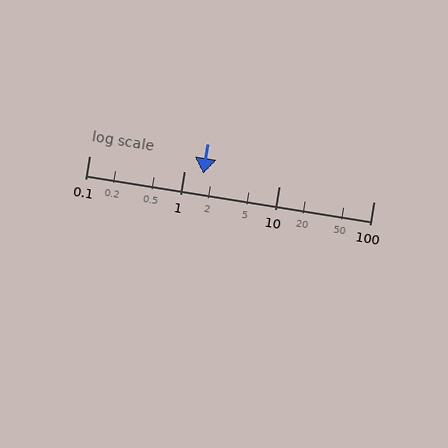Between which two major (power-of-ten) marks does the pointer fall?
The pointer is between 1 and 10.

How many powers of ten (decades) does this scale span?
The scale spans 3 decades, from 0.1 to 100.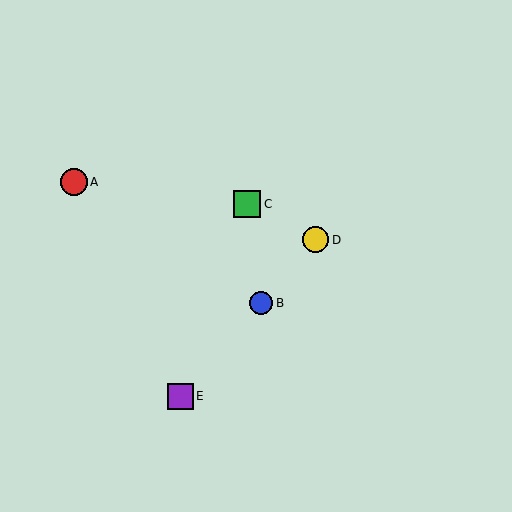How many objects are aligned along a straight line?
3 objects (B, D, E) are aligned along a straight line.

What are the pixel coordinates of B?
Object B is at (261, 303).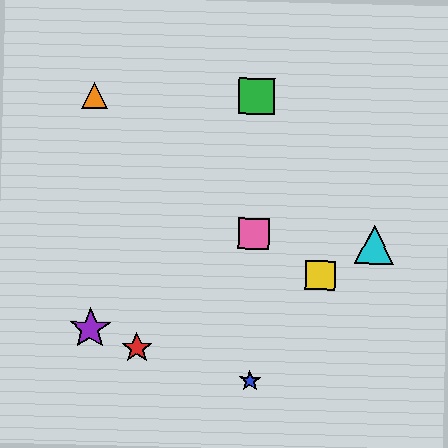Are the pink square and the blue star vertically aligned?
Yes, both are at x≈254.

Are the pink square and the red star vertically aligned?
No, the pink square is at x≈254 and the red star is at x≈137.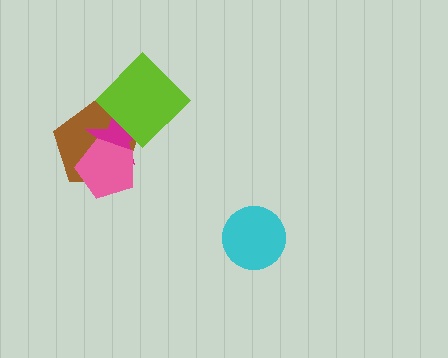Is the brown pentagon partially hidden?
Yes, it is partially covered by another shape.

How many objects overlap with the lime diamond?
2 objects overlap with the lime diamond.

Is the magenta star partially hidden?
Yes, it is partially covered by another shape.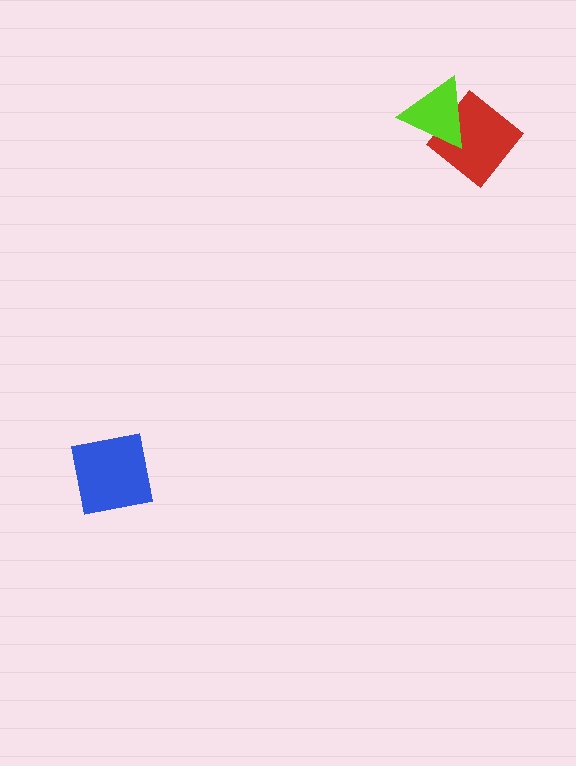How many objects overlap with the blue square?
0 objects overlap with the blue square.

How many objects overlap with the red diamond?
1 object overlaps with the red diamond.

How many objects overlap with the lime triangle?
1 object overlaps with the lime triangle.